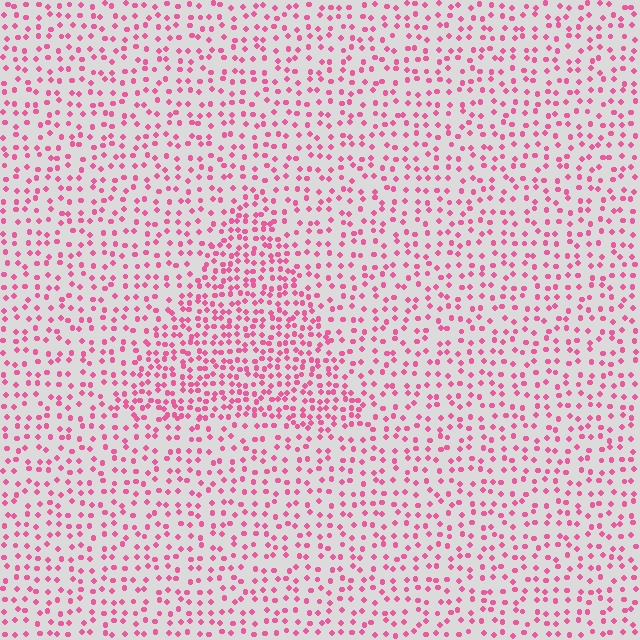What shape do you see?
I see a triangle.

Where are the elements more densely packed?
The elements are more densely packed inside the triangle boundary.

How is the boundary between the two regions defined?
The boundary is defined by a change in element density (approximately 1.8x ratio). All elements are the same color, size, and shape.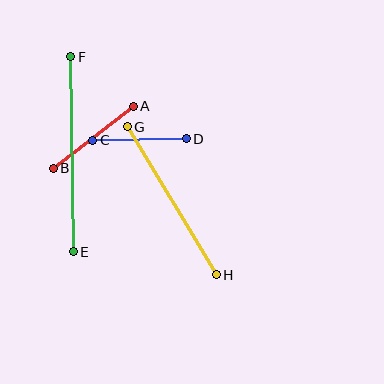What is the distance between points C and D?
The distance is approximately 93 pixels.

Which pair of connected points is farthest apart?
Points E and F are farthest apart.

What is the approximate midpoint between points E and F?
The midpoint is at approximately (72, 154) pixels.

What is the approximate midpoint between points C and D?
The midpoint is at approximately (139, 140) pixels.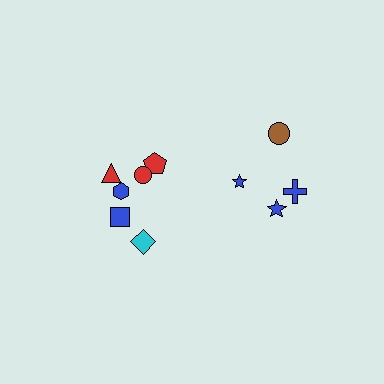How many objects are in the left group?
There are 6 objects.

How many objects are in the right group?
There are 4 objects.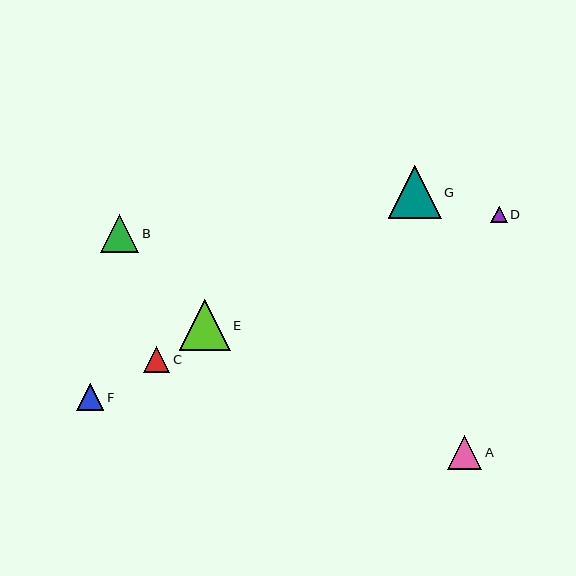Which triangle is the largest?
Triangle G is the largest with a size of approximately 53 pixels.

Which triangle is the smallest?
Triangle D is the smallest with a size of approximately 17 pixels.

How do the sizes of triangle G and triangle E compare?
Triangle G and triangle E are approximately the same size.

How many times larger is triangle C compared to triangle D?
Triangle C is approximately 1.6 times the size of triangle D.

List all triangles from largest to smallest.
From largest to smallest: G, E, B, A, F, C, D.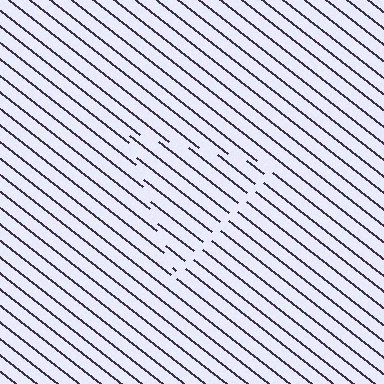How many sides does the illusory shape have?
3 sides — the line-ends trace a triangle.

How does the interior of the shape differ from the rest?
The interior of the shape contains the same grating, shifted by half a period — the contour is defined by the phase discontinuity where line-ends from the inner and outer gratings abut.